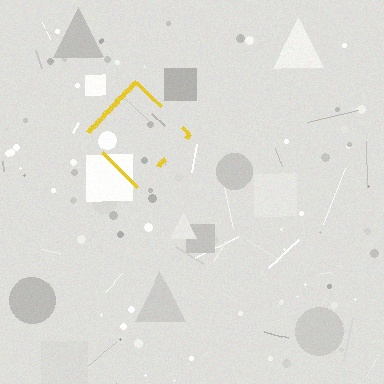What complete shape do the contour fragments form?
The contour fragments form a diamond.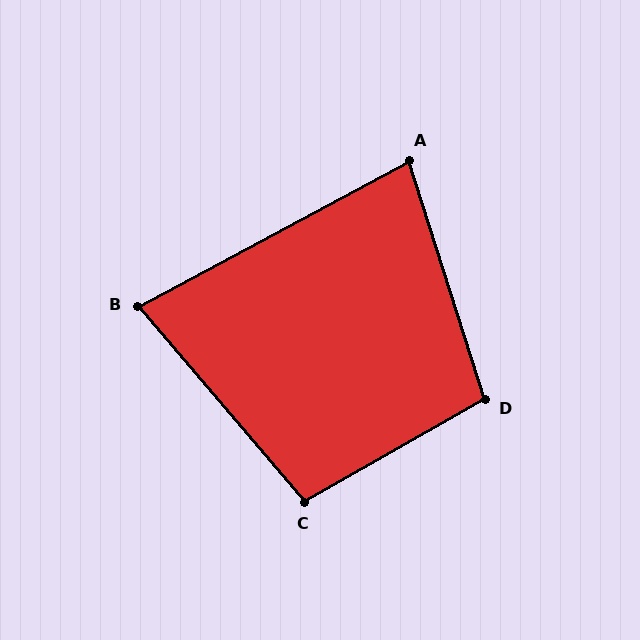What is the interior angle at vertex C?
Approximately 101 degrees (obtuse).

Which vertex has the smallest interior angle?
B, at approximately 78 degrees.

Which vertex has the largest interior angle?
D, at approximately 102 degrees.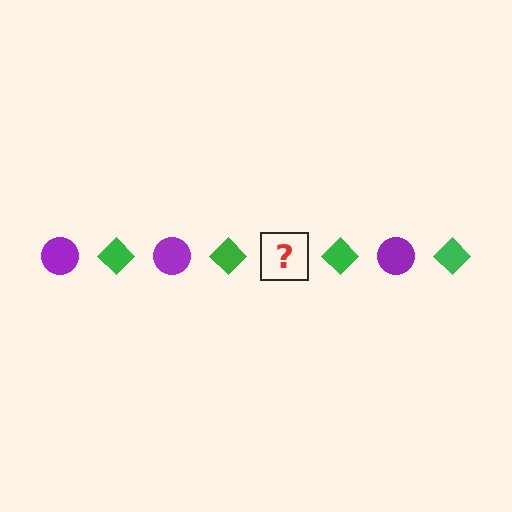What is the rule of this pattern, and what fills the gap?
The rule is that the pattern alternates between purple circle and green diamond. The gap should be filled with a purple circle.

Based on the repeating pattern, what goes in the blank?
The blank should be a purple circle.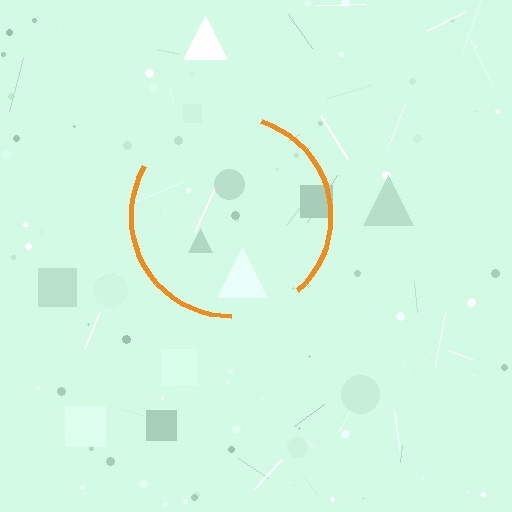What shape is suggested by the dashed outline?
The dashed outline suggests a circle.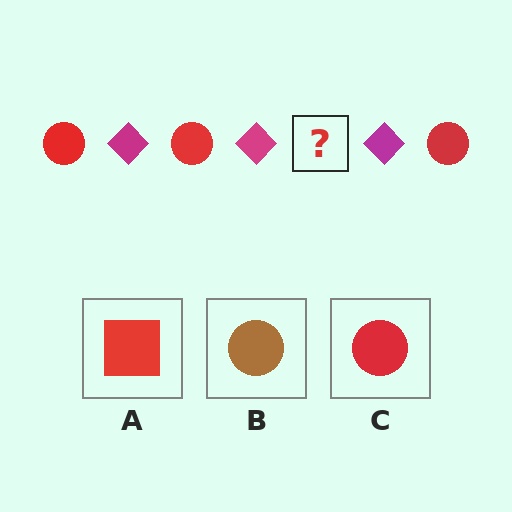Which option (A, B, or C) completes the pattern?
C.